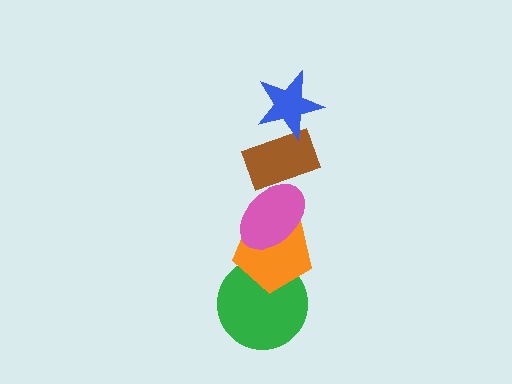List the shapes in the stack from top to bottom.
From top to bottom: the blue star, the brown rectangle, the pink ellipse, the orange pentagon, the green circle.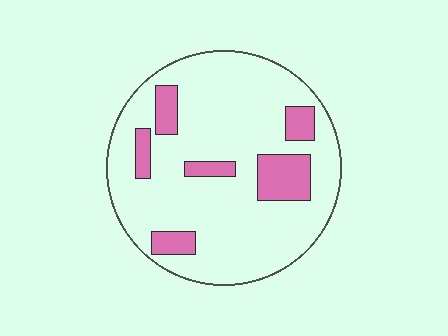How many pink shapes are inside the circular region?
6.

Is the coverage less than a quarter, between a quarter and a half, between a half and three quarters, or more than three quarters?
Less than a quarter.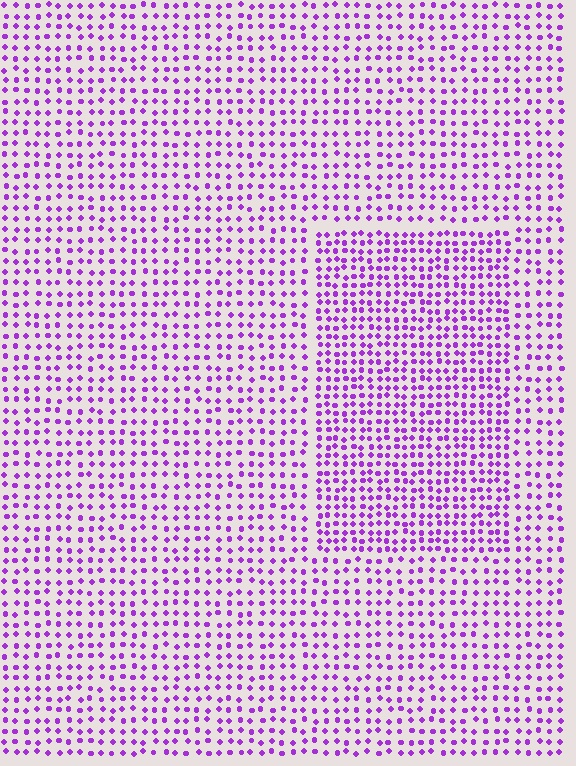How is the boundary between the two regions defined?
The boundary is defined by a change in element density (approximately 1.6x ratio). All elements are the same color, size, and shape.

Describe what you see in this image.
The image contains small purple elements arranged at two different densities. A rectangle-shaped region is visible where the elements are more densely packed than the surrounding area.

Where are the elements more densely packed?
The elements are more densely packed inside the rectangle boundary.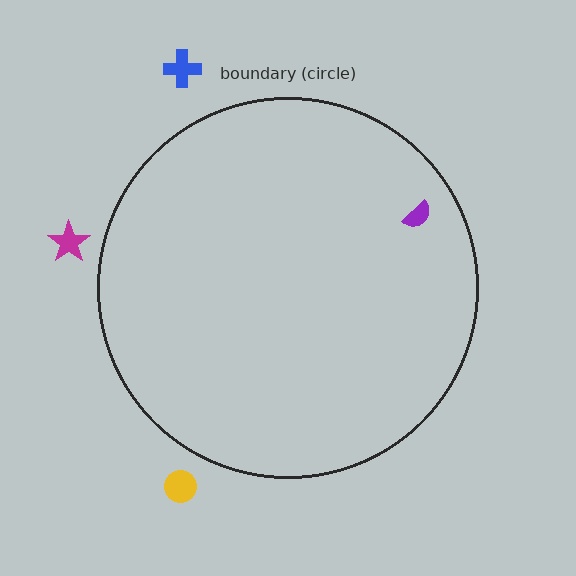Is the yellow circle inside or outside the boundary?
Outside.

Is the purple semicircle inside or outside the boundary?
Inside.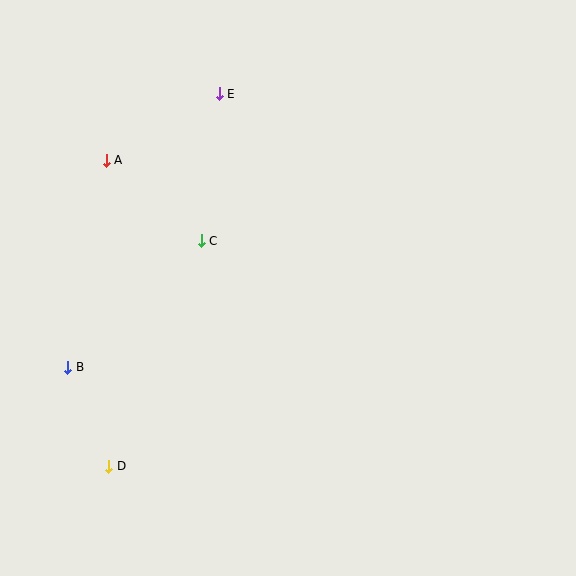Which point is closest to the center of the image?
Point C at (201, 241) is closest to the center.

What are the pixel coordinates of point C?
Point C is at (201, 241).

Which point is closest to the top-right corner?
Point E is closest to the top-right corner.